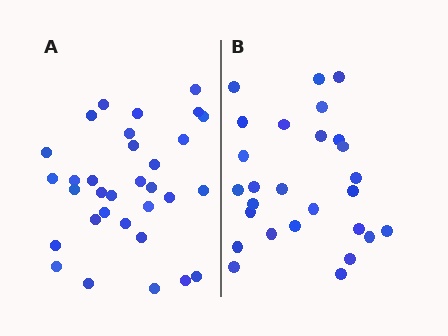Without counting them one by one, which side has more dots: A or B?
Region A (the left region) has more dots.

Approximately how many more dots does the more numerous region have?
Region A has about 5 more dots than region B.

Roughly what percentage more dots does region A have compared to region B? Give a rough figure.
About 20% more.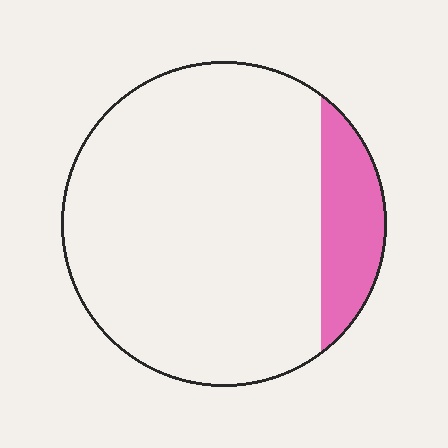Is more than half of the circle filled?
No.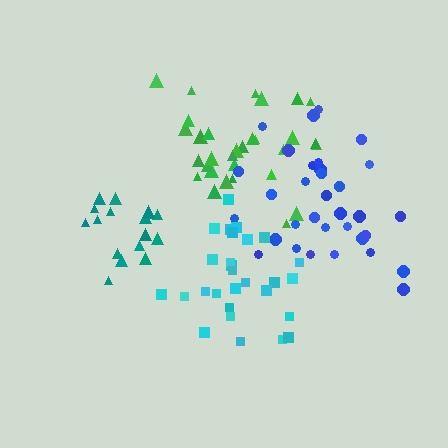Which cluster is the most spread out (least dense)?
Blue.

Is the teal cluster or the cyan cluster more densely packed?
Teal.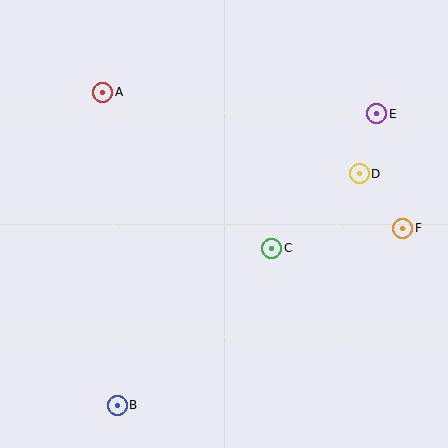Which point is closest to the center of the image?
Point C at (272, 248) is closest to the center.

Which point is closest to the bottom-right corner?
Point F is closest to the bottom-right corner.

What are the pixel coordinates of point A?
Point A is at (103, 92).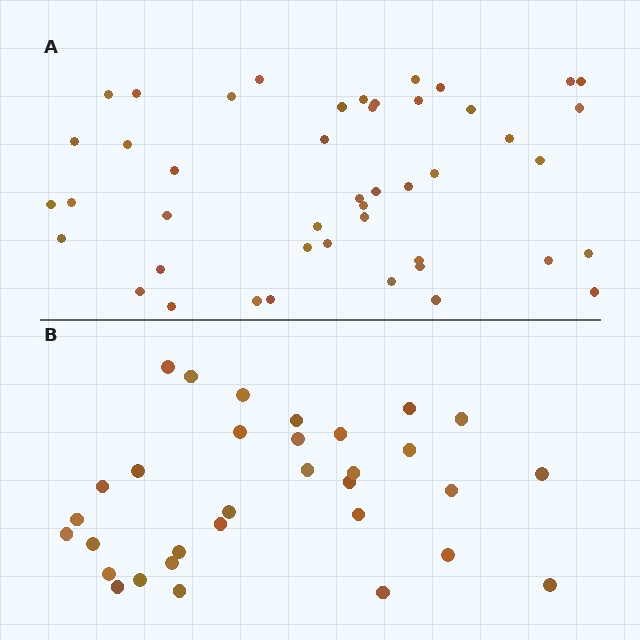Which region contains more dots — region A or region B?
Region A (the top region) has more dots.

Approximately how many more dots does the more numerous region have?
Region A has approximately 15 more dots than region B.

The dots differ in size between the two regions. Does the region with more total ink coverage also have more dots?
No. Region B has more total ink coverage because its dots are larger, but region A actually contains more individual dots. Total area can be misleading — the number of items is what matters here.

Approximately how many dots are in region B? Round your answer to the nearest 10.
About 30 dots. (The exact count is 32, which rounds to 30.)